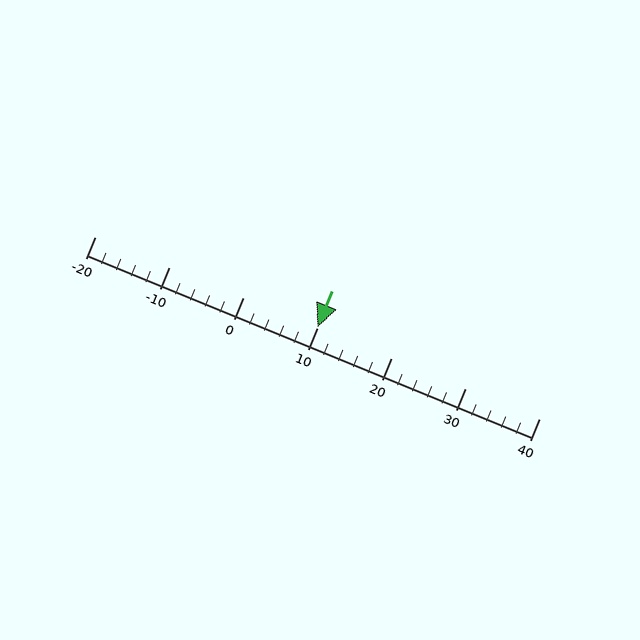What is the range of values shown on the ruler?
The ruler shows values from -20 to 40.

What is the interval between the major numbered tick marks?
The major tick marks are spaced 10 units apart.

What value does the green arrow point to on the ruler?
The green arrow points to approximately 10.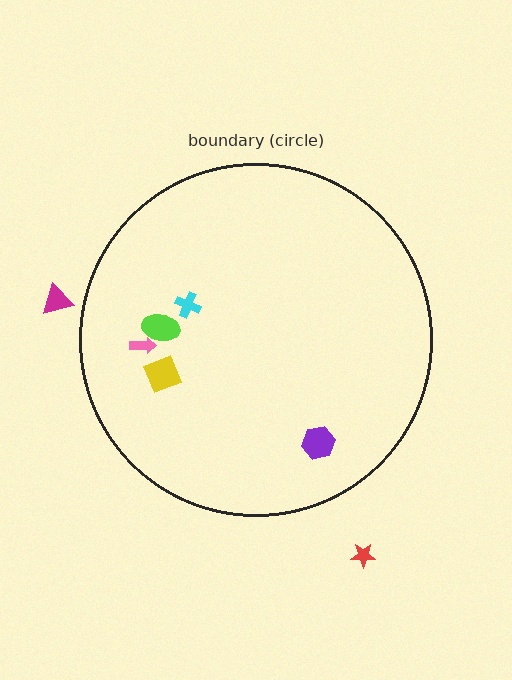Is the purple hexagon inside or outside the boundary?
Inside.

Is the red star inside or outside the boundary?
Outside.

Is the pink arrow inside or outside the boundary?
Inside.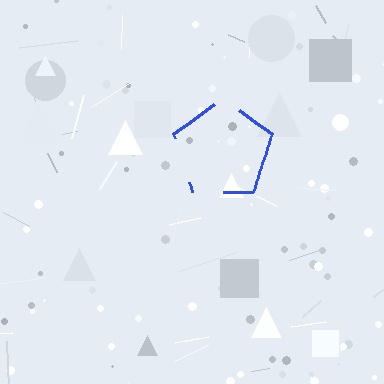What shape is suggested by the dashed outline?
The dashed outline suggests a pentagon.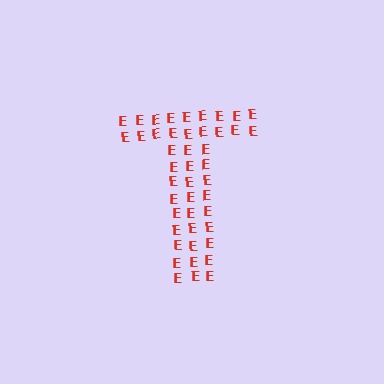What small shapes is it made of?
It is made of small letter E's.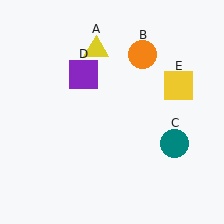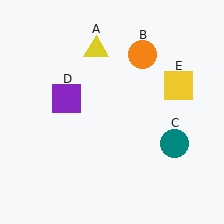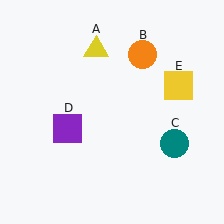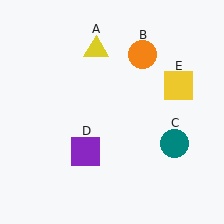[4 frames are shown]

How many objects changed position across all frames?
1 object changed position: purple square (object D).